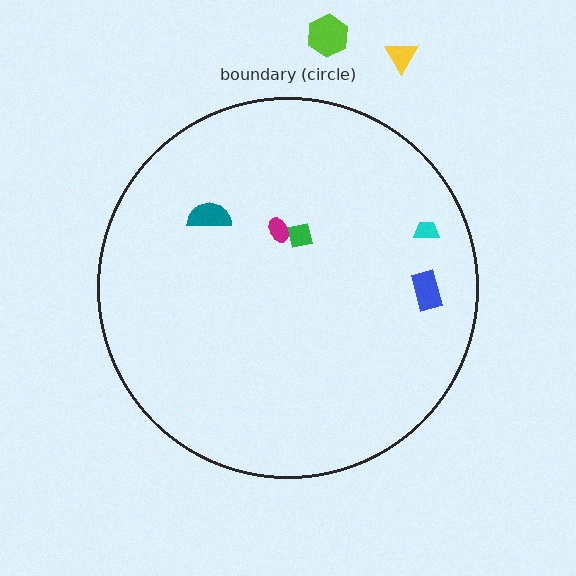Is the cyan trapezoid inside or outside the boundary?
Inside.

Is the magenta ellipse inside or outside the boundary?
Inside.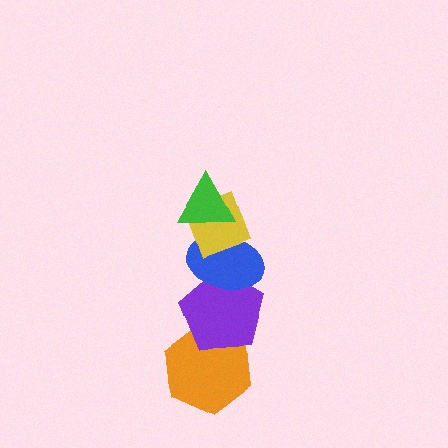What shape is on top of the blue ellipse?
The yellow diamond is on top of the blue ellipse.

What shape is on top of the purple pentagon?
The blue ellipse is on top of the purple pentagon.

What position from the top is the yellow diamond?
The yellow diamond is 2nd from the top.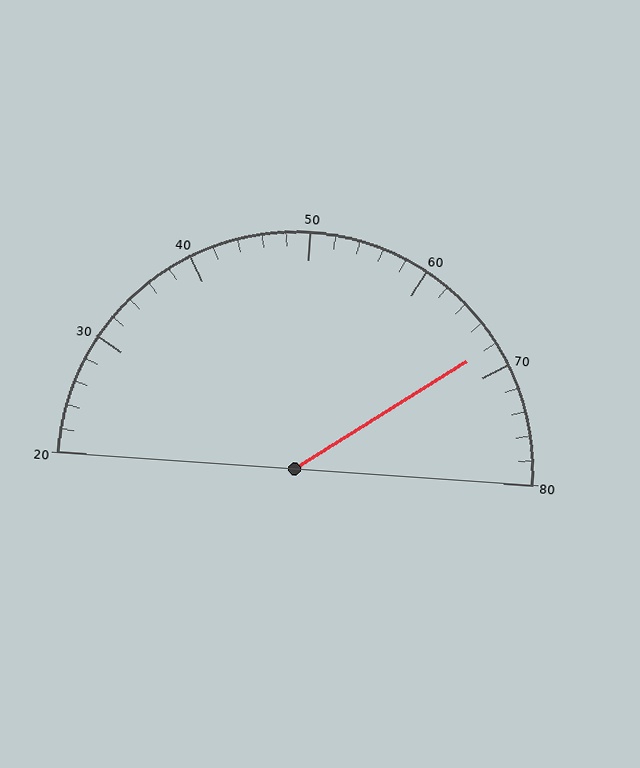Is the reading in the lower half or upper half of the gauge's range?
The reading is in the upper half of the range (20 to 80).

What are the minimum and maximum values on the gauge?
The gauge ranges from 20 to 80.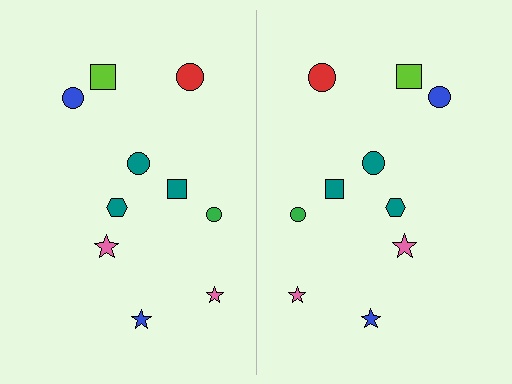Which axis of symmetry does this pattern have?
The pattern has a vertical axis of symmetry running through the center of the image.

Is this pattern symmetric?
Yes, this pattern has bilateral (reflection) symmetry.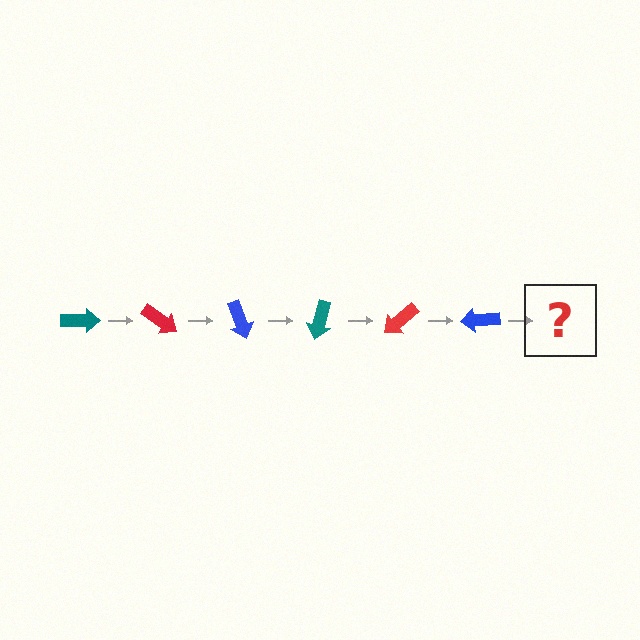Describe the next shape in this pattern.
It should be a teal arrow, rotated 210 degrees from the start.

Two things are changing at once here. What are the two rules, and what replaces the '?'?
The two rules are that it rotates 35 degrees each step and the color cycles through teal, red, and blue. The '?' should be a teal arrow, rotated 210 degrees from the start.